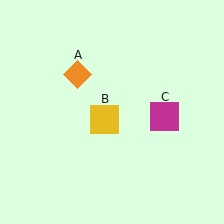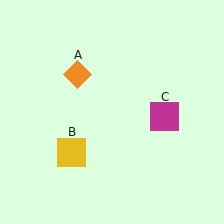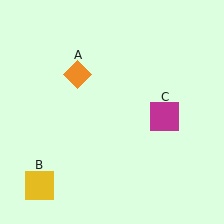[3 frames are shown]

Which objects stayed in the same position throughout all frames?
Orange diamond (object A) and magenta square (object C) remained stationary.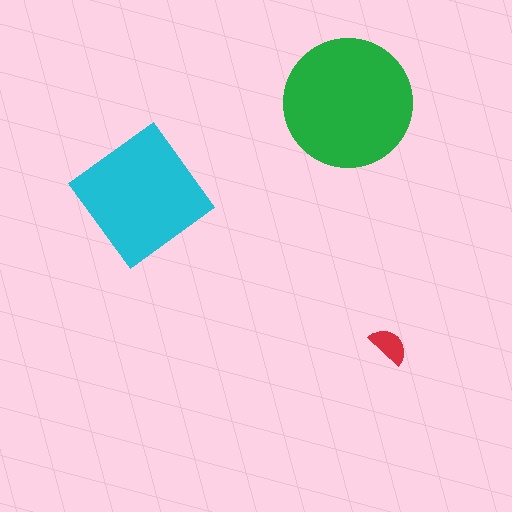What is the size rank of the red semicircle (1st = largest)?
3rd.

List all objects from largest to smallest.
The green circle, the cyan diamond, the red semicircle.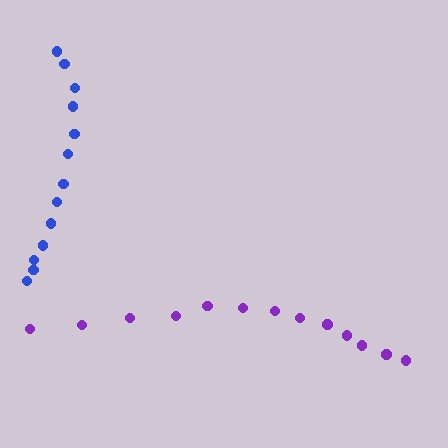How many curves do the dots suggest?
There are 2 distinct paths.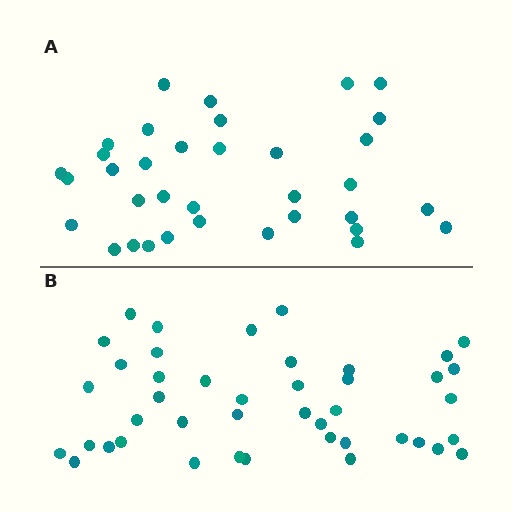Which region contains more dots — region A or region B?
Region B (the bottom region) has more dots.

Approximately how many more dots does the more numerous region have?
Region B has roughly 8 or so more dots than region A.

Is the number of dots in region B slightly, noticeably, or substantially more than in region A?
Region B has only slightly more — the two regions are fairly close. The ratio is roughly 1.2 to 1.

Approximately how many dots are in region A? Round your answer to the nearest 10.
About 40 dots. (The exact count is 35, which rounds to 40.)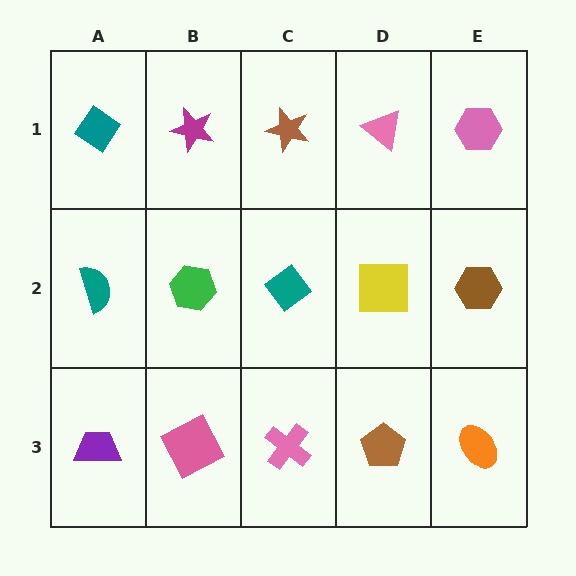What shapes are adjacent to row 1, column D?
A yellow square (row 2, column D), a brown star (row 1, column C), a pink hexagon (row 1, column E).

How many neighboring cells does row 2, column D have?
4.